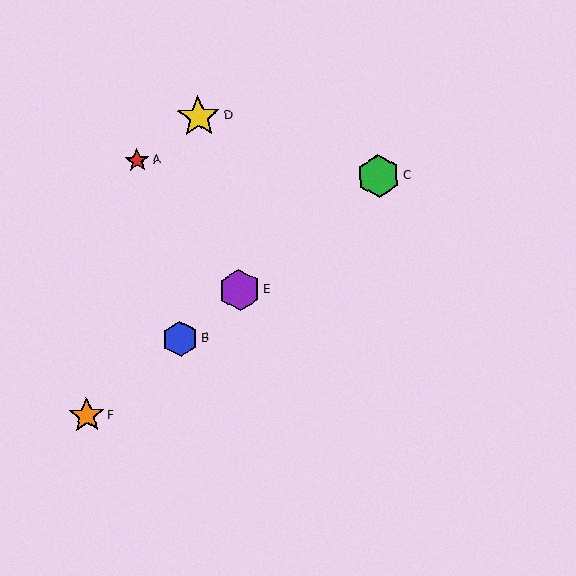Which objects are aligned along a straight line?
Objects B, C, E, F are aligned along a straight line.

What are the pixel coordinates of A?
Object A is at (137, 161).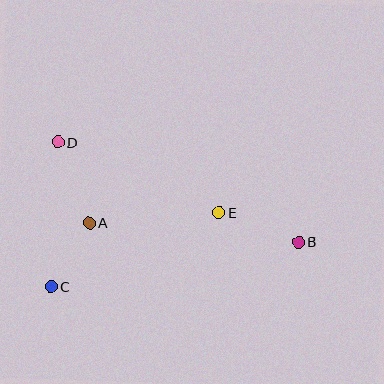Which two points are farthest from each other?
Points B and D are farthest from each other.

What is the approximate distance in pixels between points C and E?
The distance between C and E is approximately 184 pixels.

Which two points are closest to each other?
Points A and C are closest to each other.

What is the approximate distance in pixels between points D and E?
The distance between D and E is approximately 176 pixels.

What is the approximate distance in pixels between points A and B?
The distance between A and B is approximately 210 pixels.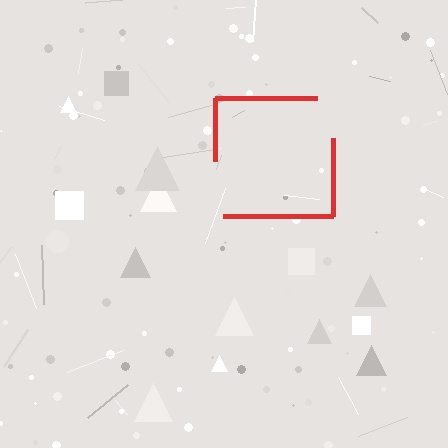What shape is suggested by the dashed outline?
The dashed outline suggests a square.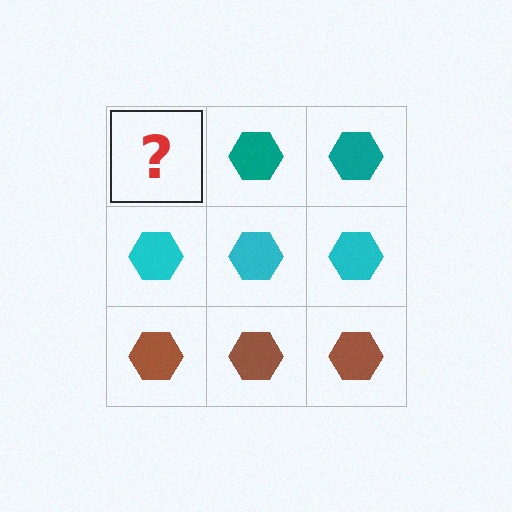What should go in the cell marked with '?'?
The missing cell should contain a teal hexagon.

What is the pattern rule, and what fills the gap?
The rule is that each row has a consistent color. The gap should be filled with a teal hexagon.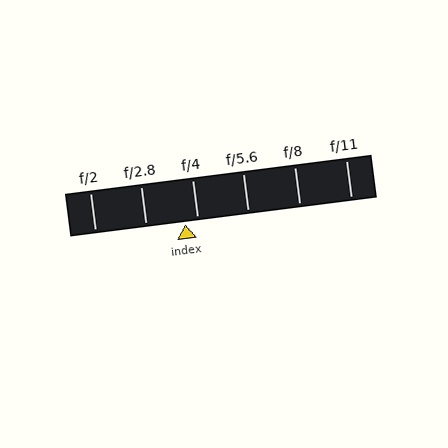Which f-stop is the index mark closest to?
The index mark is closest to f/4.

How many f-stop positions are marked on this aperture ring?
There are 6 f-stop positions marked.